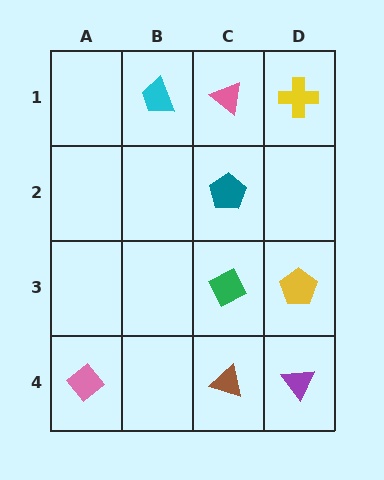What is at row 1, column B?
A cyan trapezoid.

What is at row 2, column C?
A teal pentagon.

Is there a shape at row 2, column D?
No, that cell is empty.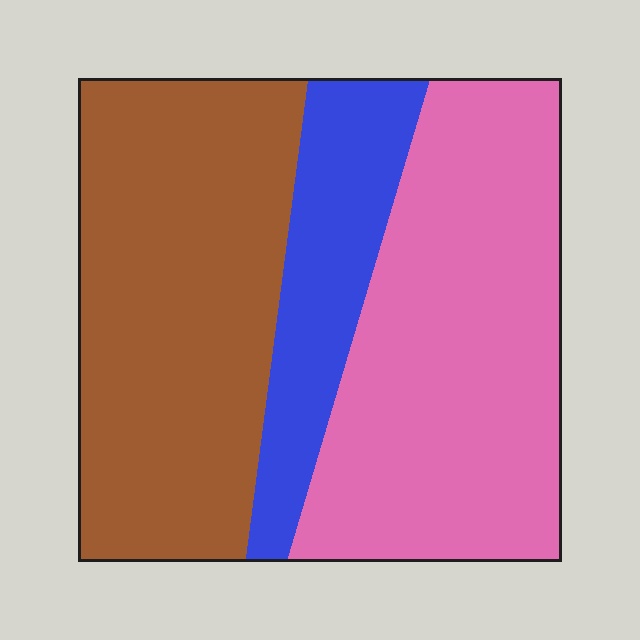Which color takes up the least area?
Blue, at roughly 15%.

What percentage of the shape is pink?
Pink takes up between a quarter and a half of the shape.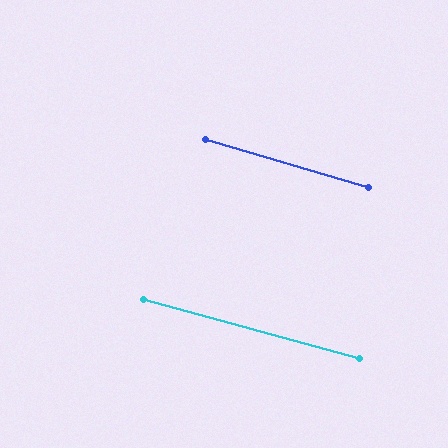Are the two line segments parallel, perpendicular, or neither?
Parallel — their directions differ by only 1.2°.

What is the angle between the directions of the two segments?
Approximately 1 degree.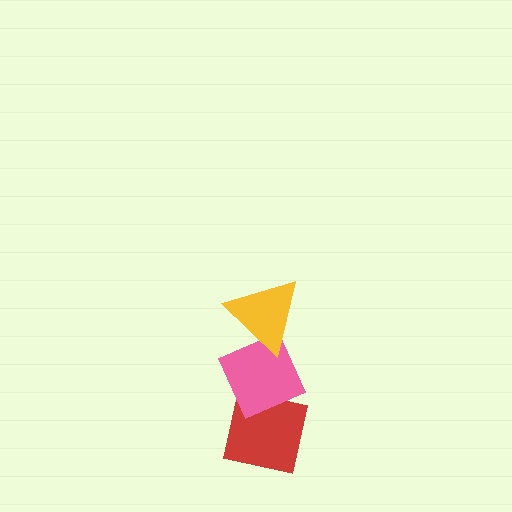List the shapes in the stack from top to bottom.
From top to bottom: the yellow triangle, the pink diamond, the red square.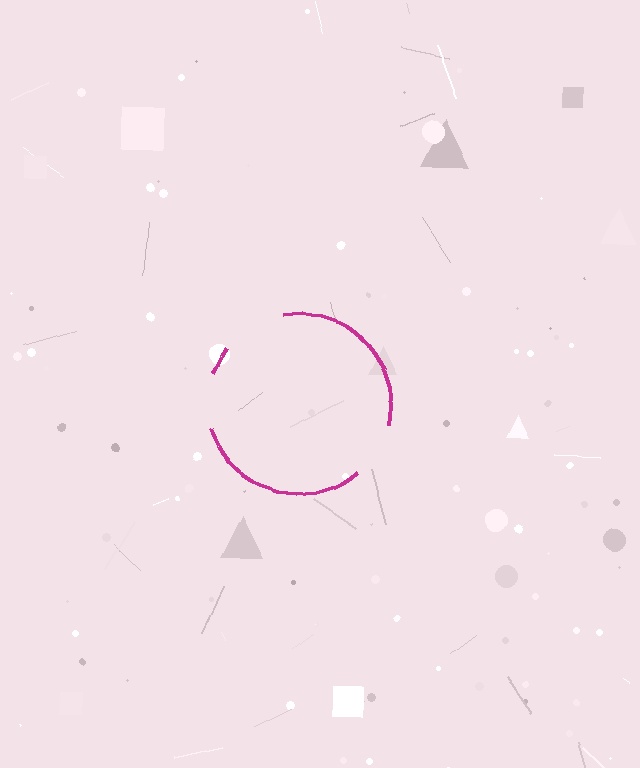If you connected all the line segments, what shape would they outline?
They would outline a circle.